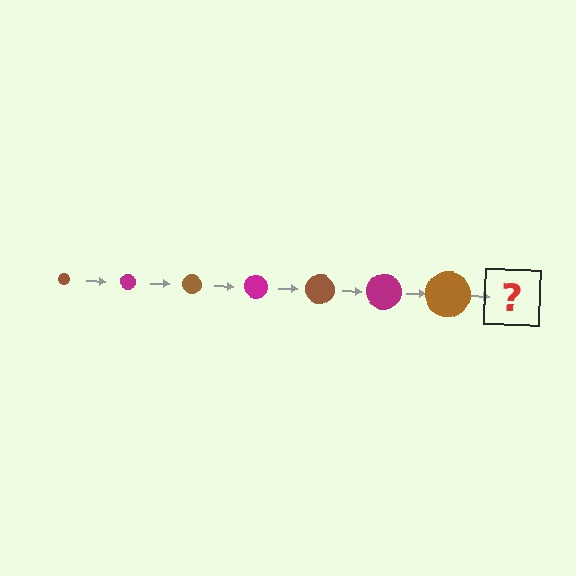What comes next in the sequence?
The next element should be a magenta circle, larger than the previous one.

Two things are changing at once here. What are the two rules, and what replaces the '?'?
The two rules are that the circle grows larger each step and the color cycles through brown and magenta. The '?' should be a magenta circle, larger than the previous one.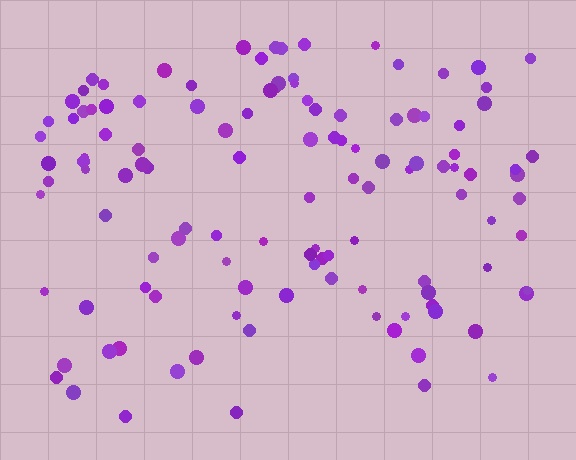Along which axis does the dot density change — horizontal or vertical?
Vertical.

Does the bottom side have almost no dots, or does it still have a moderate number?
Still a moderate number, just noticeably fewer than the top.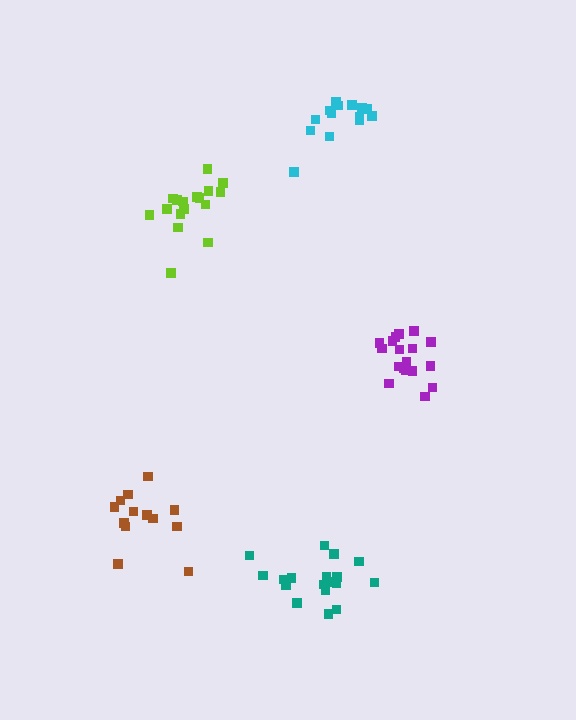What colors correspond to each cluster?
The clusters are colored: cyan, teal, lime, brown, purple.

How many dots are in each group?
Group 1: 14 dots, Group 2: 18 dots, Group 3: 18 dots, Group 4: 13 dots, Group 5: 18 dots (81 total).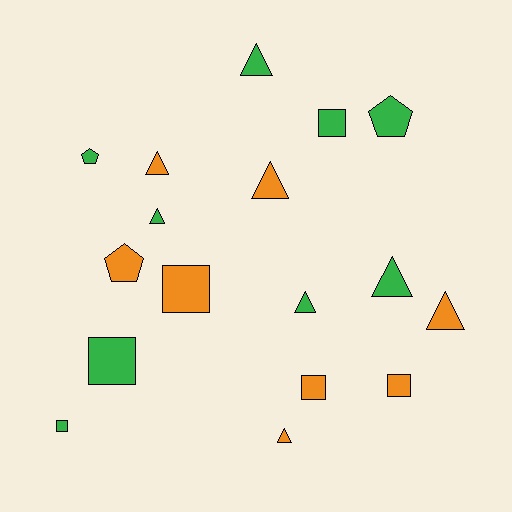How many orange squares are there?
There are 3 orange squares.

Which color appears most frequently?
Green, with 9 objects.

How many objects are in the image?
There are 17 objects.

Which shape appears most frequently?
Triangle, with 8 objects.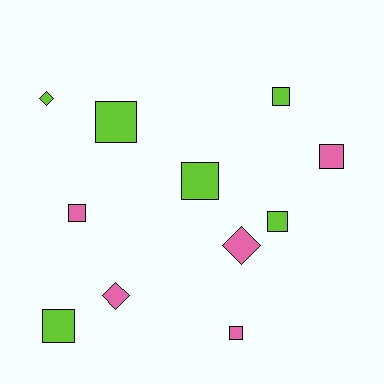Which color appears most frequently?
Lime, with 6 objects.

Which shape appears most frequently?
Square, with 8 objects.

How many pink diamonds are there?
There are 2 pink diamonds.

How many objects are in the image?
There are 11 objects.